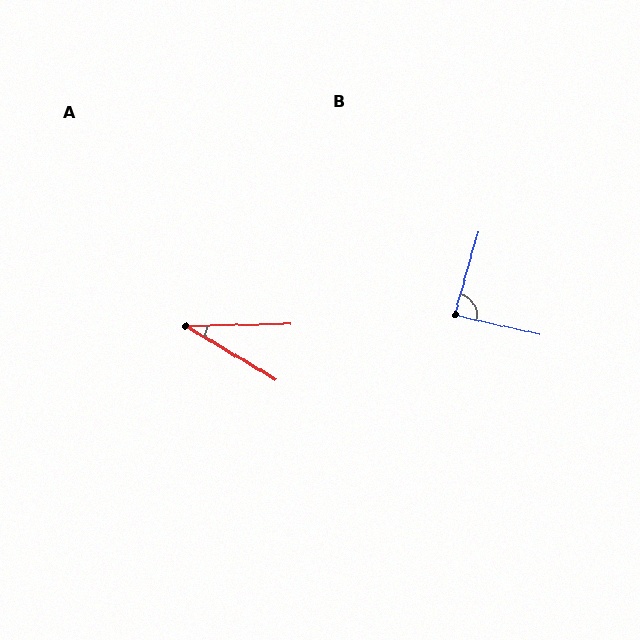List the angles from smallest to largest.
A (32°), B (87°).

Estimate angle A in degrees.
Approximately 32 degrees.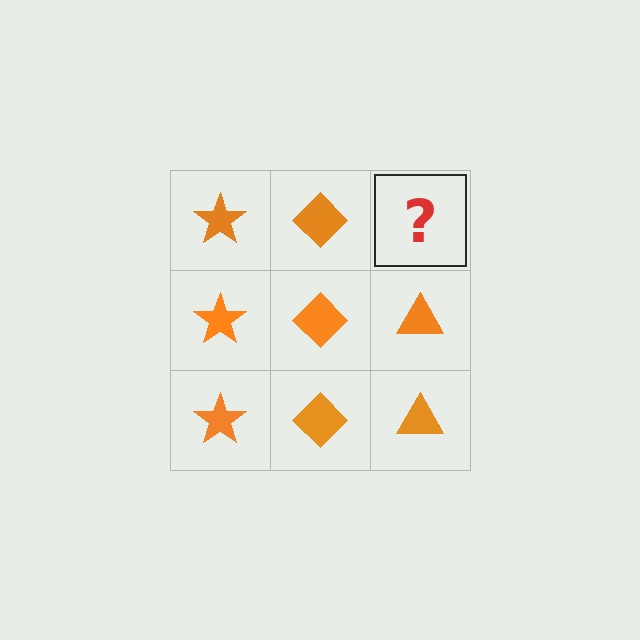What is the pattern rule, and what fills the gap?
The rule is that each column has a consistent shape. The gap should be filled with an orange triangle.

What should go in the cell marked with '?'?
The missing cell should contain an orange triangle.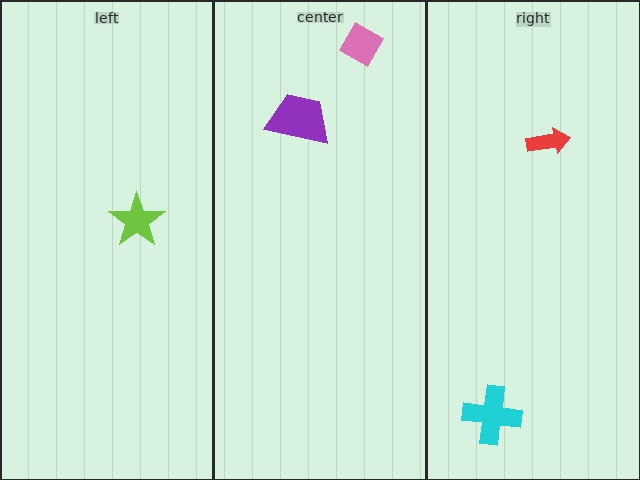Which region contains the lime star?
The left region.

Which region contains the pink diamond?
The center region.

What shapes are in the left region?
The lime star.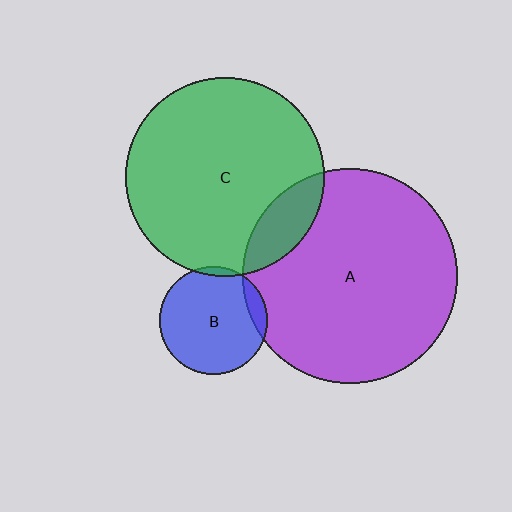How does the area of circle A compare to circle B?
Approximately 4.0 times.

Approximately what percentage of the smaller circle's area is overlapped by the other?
Approximately 10%.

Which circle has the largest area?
Circle A (purple).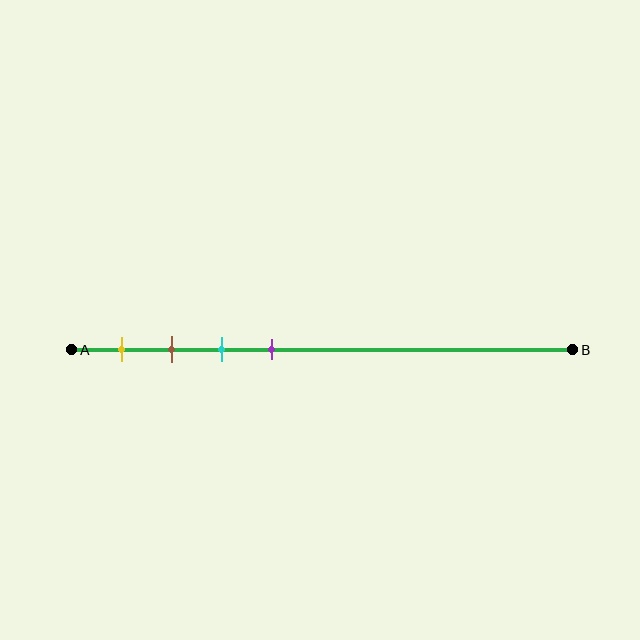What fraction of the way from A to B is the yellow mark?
The yellow mark is approximately 10% (0.1) of the way from A to B.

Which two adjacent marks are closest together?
The brown and cyan marks are the closest adjacent pair.